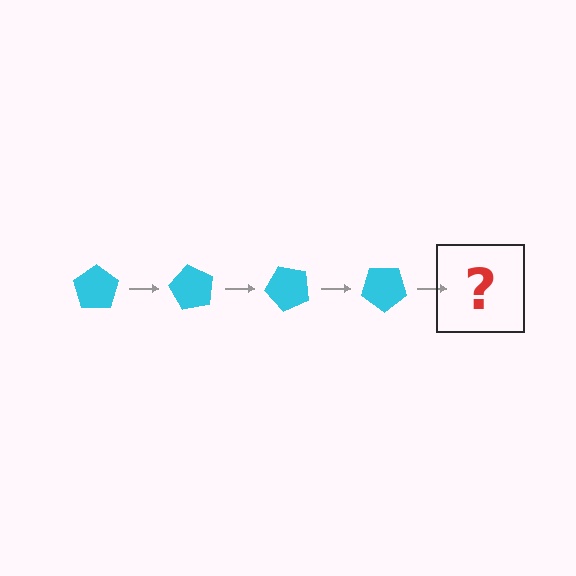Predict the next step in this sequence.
The next step is a cyan pentagon rotated 240 degrees.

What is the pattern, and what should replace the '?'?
The pattern is that the pentagon rotates 60 degrees each step. The '?' should be a cyan pentagon rotated 240 degrees.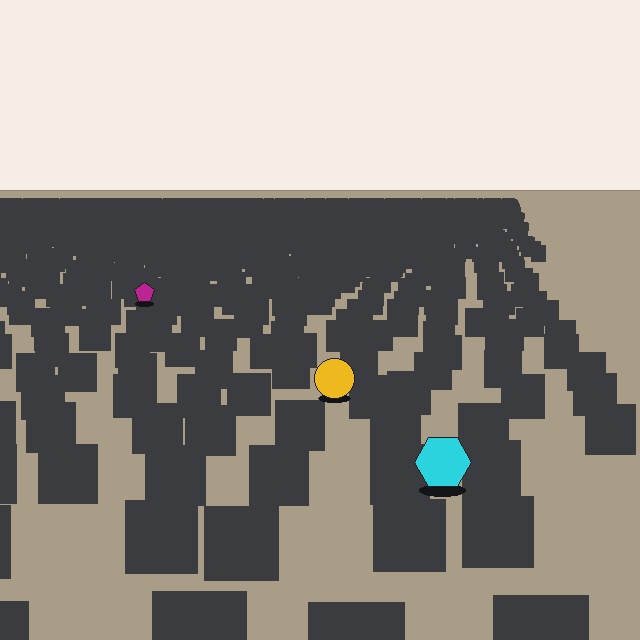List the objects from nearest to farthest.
From nearest to farthest: the cyan hexagon, the yellow circle, the magenta pentagon.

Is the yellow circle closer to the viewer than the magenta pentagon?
Yes. The yellow circle is closer — you can tell from the texture gradient: the ground texture is coarser near it.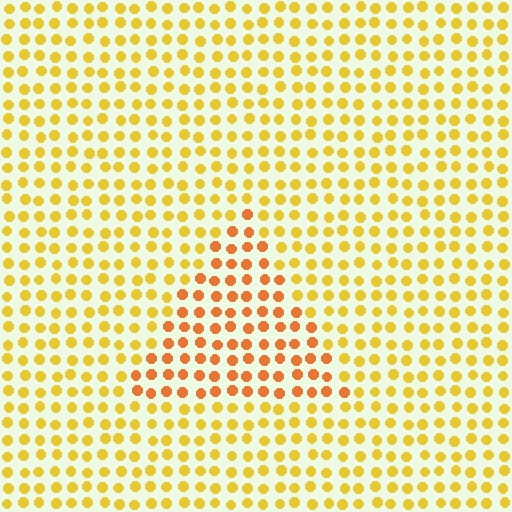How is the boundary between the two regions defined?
The boundary is defined purely by a slight shift in hue (about 28 degrees). Spacing, size, and orientation are identical on both sides.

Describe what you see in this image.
The image is filled with small yellow elements in a uniform arrangement. A triangle-shaped region is visible where the elements are tinted to a slightly different hue, forming a subtle color boundary.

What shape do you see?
I see a triangle.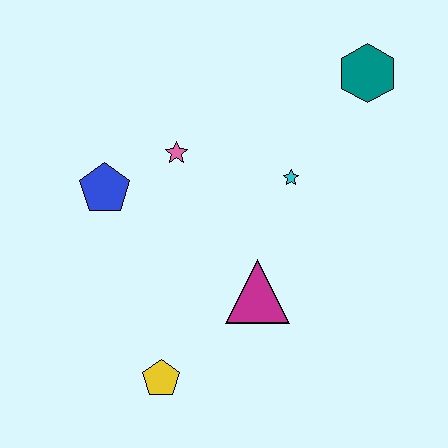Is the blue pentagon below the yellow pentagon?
No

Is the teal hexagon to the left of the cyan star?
No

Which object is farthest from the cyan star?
The yellow pentagon is farthest from the cyan star.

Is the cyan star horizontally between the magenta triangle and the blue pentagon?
No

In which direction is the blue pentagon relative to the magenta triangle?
The blue pentagon is to the left of the magenta triangle.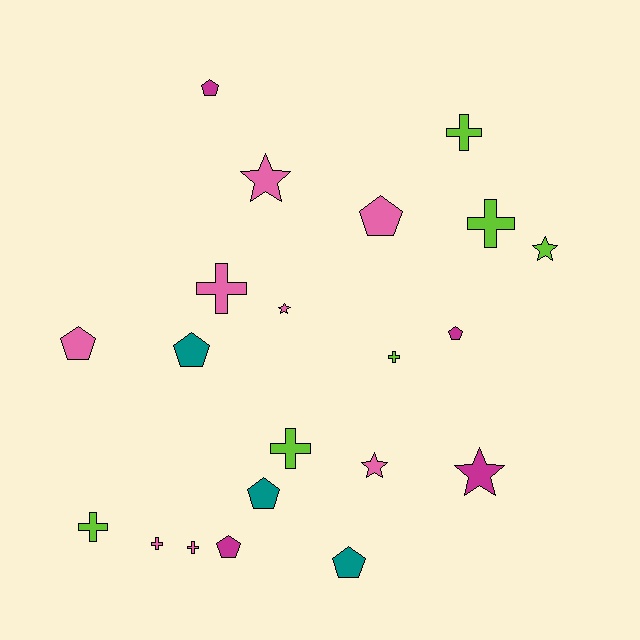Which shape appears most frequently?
Pentagon, with 8 objects.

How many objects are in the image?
There are 21 objects.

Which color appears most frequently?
Pink, with 8 objects.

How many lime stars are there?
There is 1 lime star.